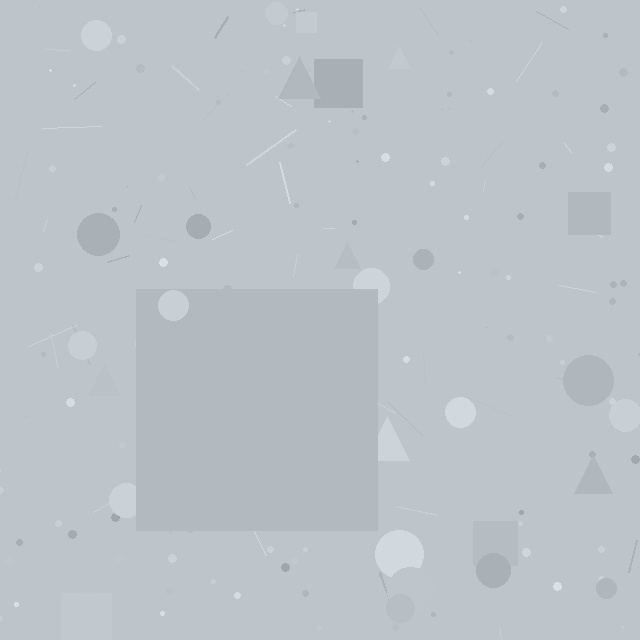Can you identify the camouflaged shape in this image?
The camouflaged shape is a square.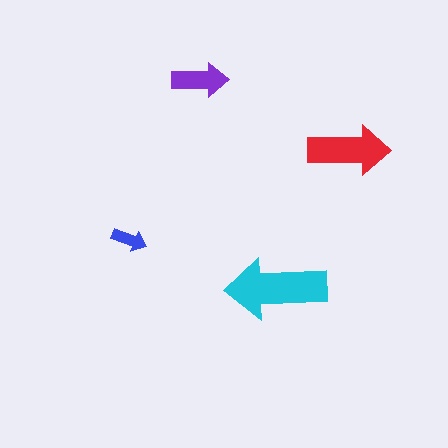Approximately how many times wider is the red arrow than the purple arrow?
About 1.5 times wider.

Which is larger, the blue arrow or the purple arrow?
The purple one.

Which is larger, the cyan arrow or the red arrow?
The cyan one.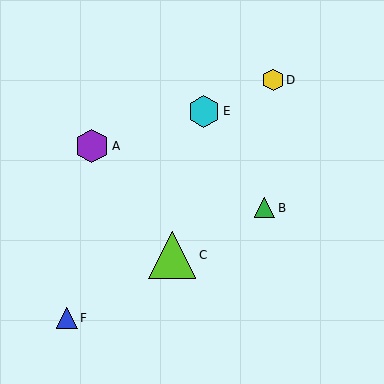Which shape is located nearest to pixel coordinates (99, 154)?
The purple hexagon (labeled A) at (92, 146) is nearest to that location.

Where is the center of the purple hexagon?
The center of the purple hexagon is at (92, 146).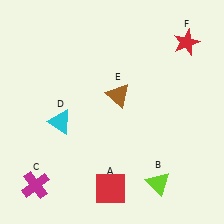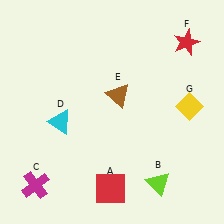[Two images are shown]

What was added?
A yellow diamond (G) was added in Image 2.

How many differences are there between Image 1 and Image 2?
There is 1 difference between the two images.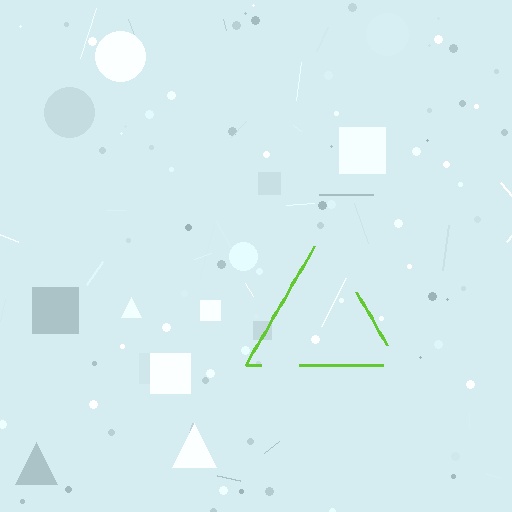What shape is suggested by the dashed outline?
The dashed outline suggests a triangle.